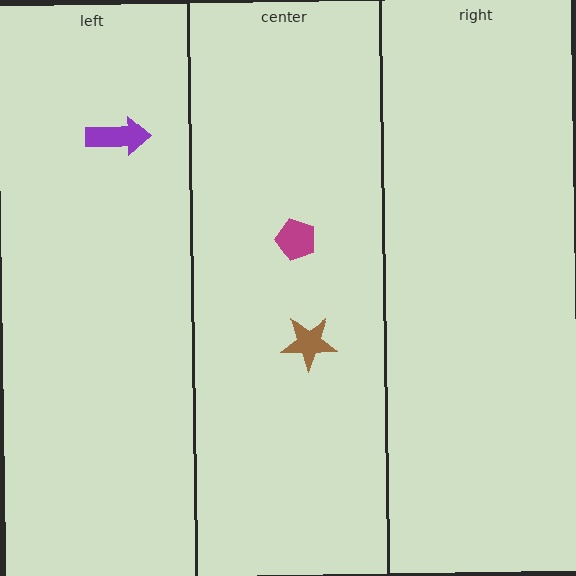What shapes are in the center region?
The brown star, the magenta pentagon.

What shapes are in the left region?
The purple arrow.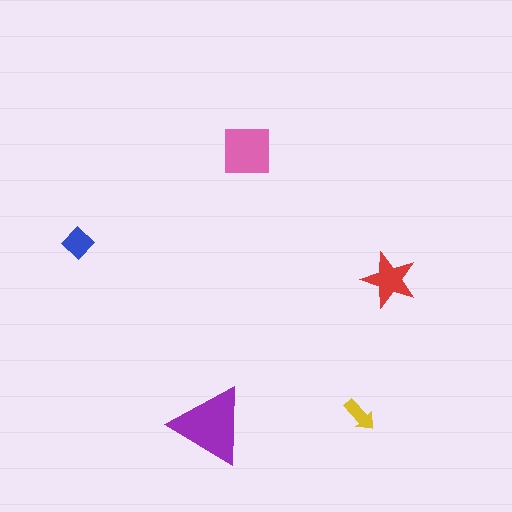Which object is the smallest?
The yellow arrow.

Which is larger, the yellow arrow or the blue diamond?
The blue diamond.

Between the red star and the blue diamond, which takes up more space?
The red star.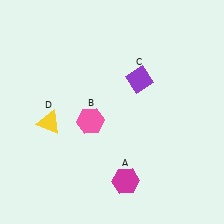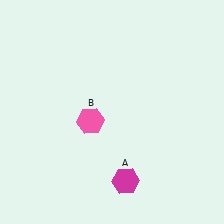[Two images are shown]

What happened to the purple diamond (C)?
The purple diamond (C) was removed in Image 2. It was in the top-right area of Image 1.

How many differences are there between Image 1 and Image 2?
There are 2 differences between the two images.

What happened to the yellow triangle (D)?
The yellow triangle (D) was removed in Image 2. It was in the bottom-left area of Image 1.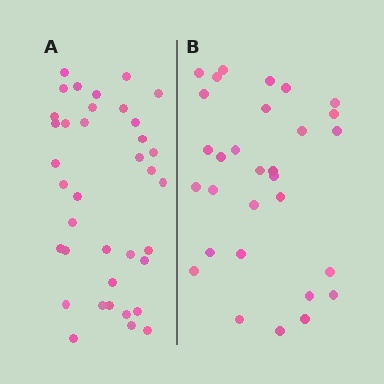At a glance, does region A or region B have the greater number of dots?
Region A (the left region) has more dots.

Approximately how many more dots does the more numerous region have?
Region A has roughly 8 or so more dots than region B.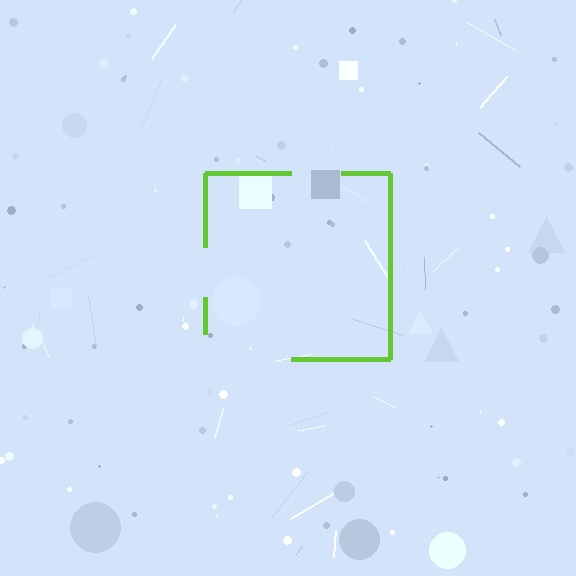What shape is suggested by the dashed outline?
The dashed outline suggests a square.